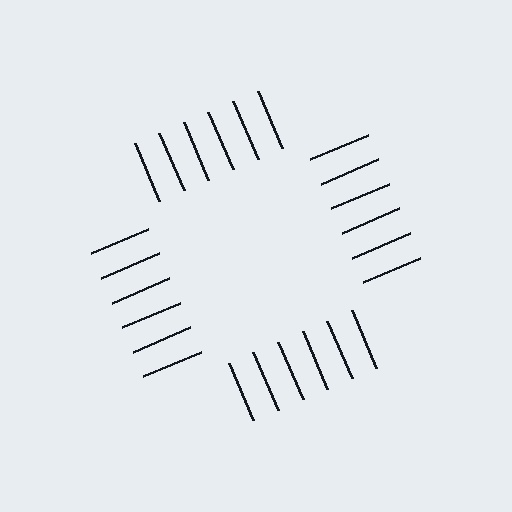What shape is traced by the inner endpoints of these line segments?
An illusory square — the line segments terminate on its edges but no continuous stroke is drawn.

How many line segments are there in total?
24 — 6 along each of the 4 edges.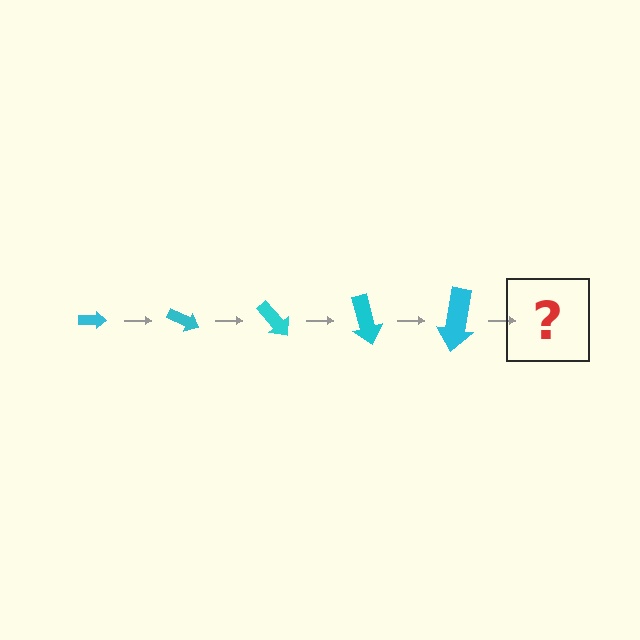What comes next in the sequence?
The next element should be an arrow, larger than the previous one and rotated 125 degrees from the start.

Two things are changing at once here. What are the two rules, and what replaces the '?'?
The two rules are that the arrow grows larger each step and it rotates 25 degrees each step. The '?' should be an arrow, larger than the previous one and rotated 125 degrees from the start.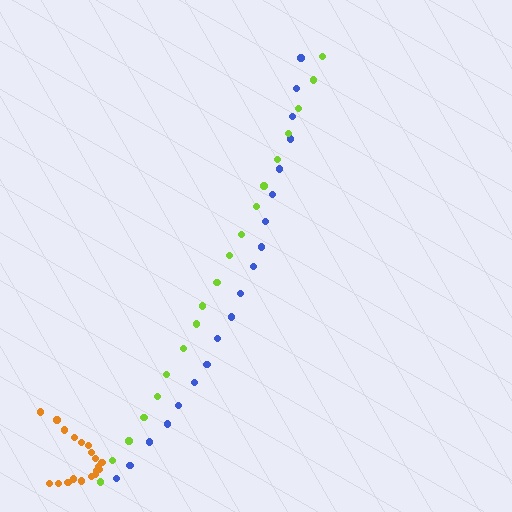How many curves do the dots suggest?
There are 3 distinct paths.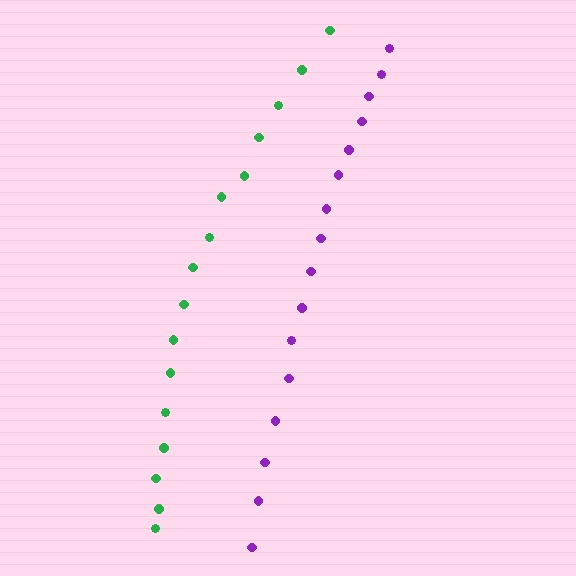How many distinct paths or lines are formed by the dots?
There are 2 distinct paths.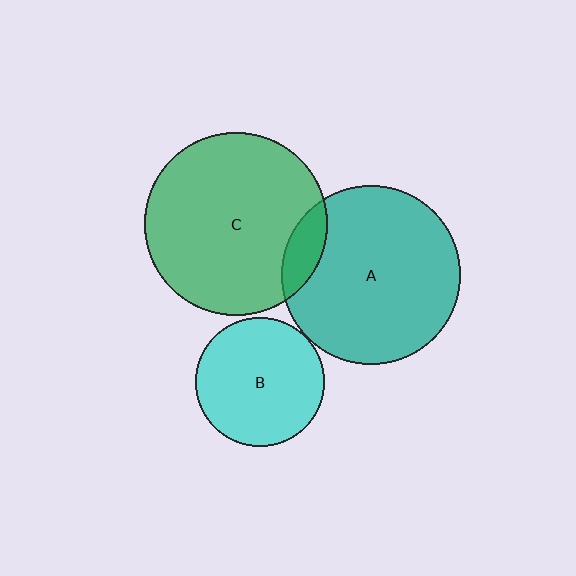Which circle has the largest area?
Circle C (green).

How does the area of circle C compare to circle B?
Approximately 2.0 times.